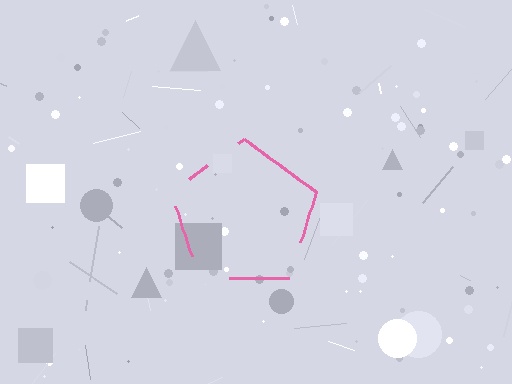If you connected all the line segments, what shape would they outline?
They would outline a pentagon.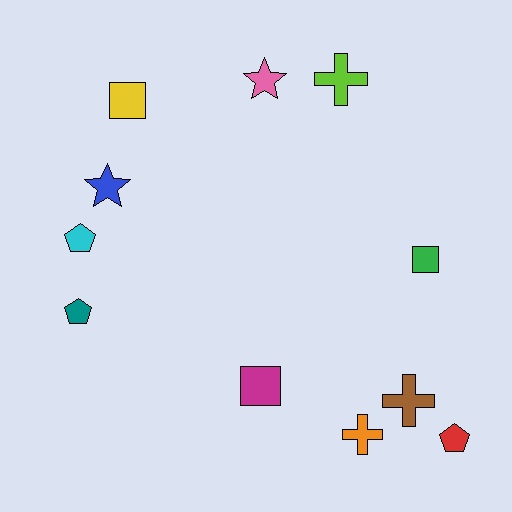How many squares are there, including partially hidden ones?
There are 3 squares.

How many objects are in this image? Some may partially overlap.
There are 11 objects.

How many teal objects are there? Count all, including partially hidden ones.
There is 1 teal object.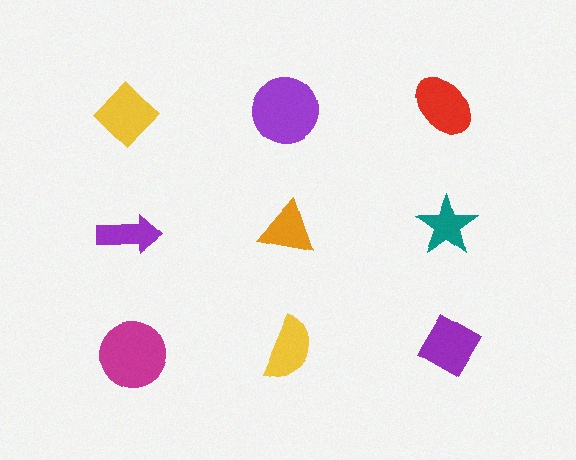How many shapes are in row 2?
3 shapes.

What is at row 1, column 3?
A red ellipse.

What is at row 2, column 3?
A teal star.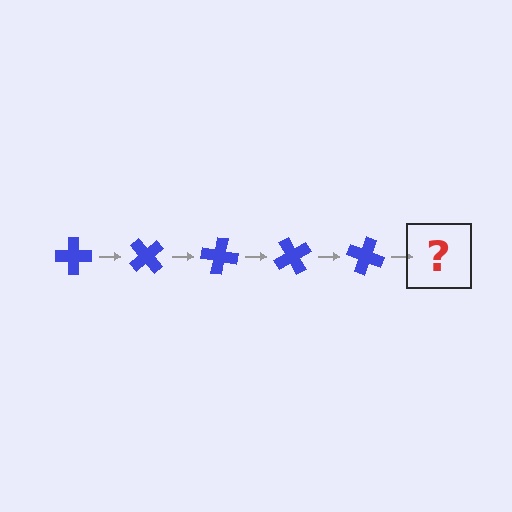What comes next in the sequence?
The next element should be a blue cross rotated 250 degrees.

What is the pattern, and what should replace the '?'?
The pattern is that the cross rotates 50 degrees each step. The '?' should be a blue cross rotated 250 degrees.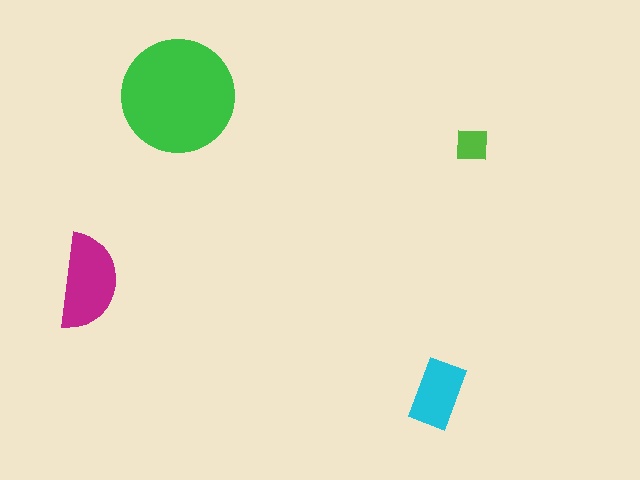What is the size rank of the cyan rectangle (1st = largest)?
3rd.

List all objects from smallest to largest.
The lime square, the cyan rectangle, the magenta semicircle, the green circle.